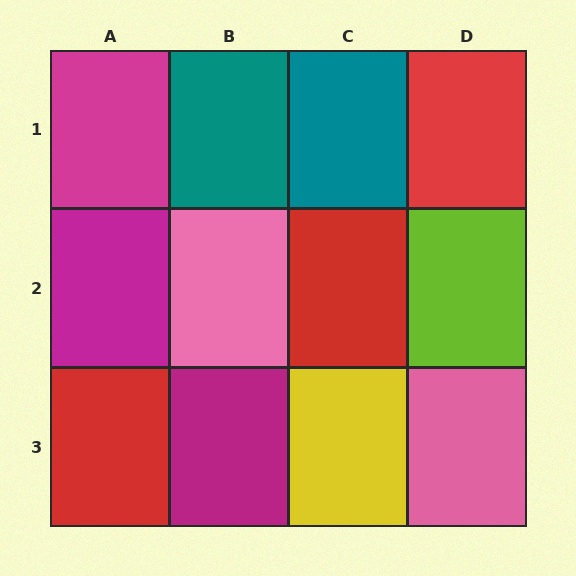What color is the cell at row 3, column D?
Pink.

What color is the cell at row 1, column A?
Magenta.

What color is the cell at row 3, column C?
Yellow.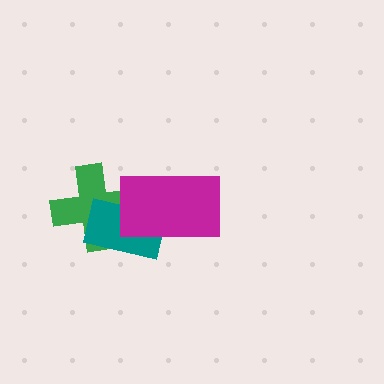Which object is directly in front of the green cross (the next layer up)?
The teal rectangle is directly in front of the green cross.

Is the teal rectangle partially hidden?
Yes, it is partially covered by another shape.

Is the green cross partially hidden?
Yes, it is partially covered by another shape.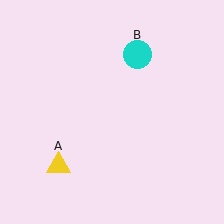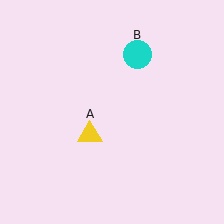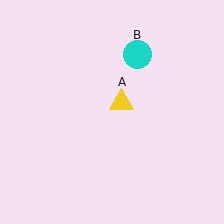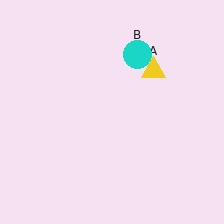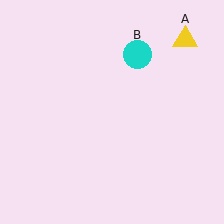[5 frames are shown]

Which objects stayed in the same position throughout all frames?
Cyan circle (object B) remained stationary.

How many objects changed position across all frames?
1 object changed position: yellow triangle (object A).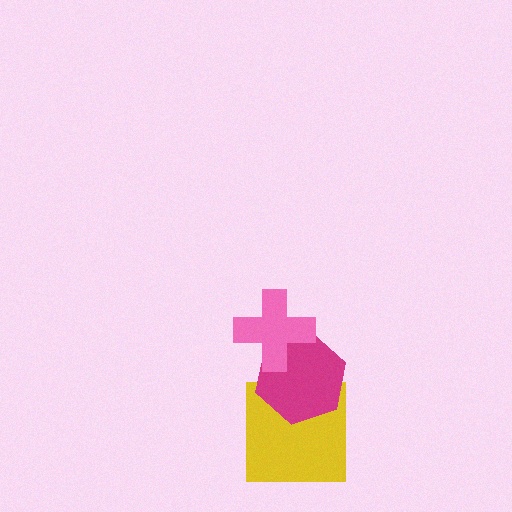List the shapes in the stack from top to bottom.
From top to bottom: the pink cross, the magenta hexagon, the yellow square.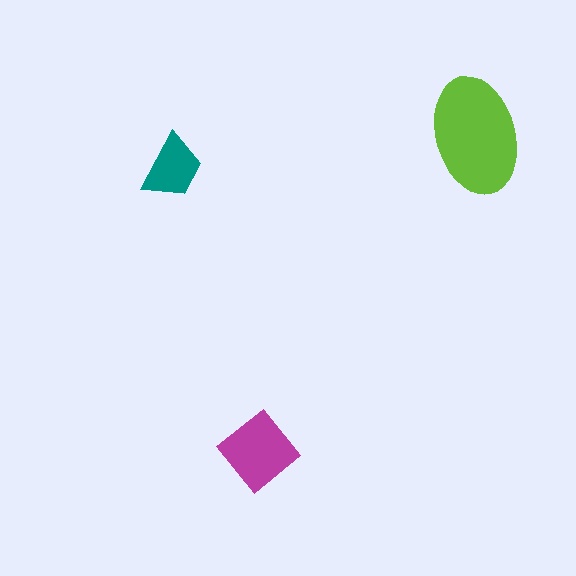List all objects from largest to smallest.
The lime ellipse, the magenta diamond, the teal trapezoid.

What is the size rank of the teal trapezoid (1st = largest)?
3rd.